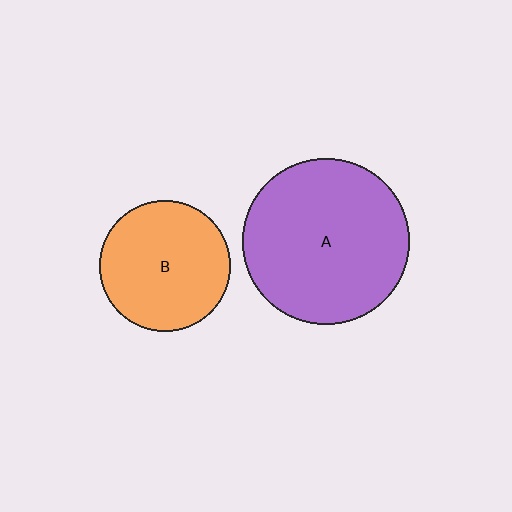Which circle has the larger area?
Circle A (purple).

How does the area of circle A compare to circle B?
Approximately 1.6 times.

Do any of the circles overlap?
No, none of the circles overlap.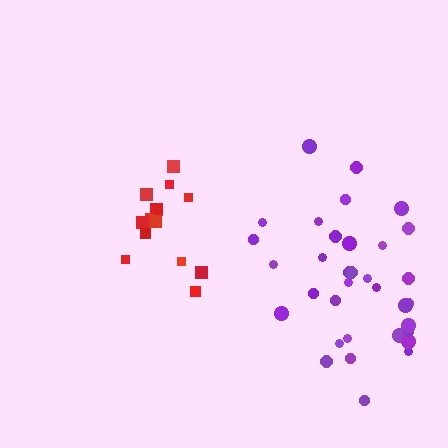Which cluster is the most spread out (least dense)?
Red.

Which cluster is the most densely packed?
Purple.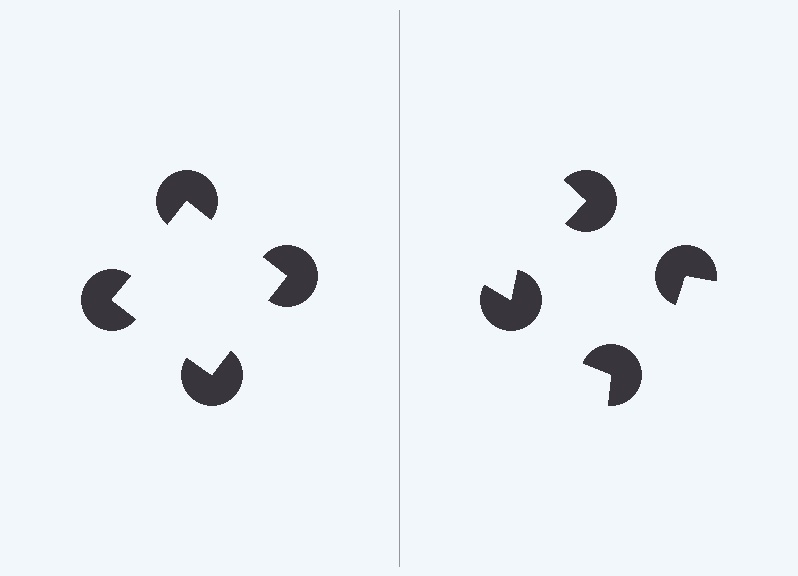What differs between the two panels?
The pac-man discs are positioned identically on both sides; only the wedge orientations differ. On the left they align to a square; on the right they are misaligned.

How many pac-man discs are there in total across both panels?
8 — 4 on each side.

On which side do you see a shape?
An illusory square appears on the left side. On the right side the wedge cuts are rotated, so no coherent shape forms.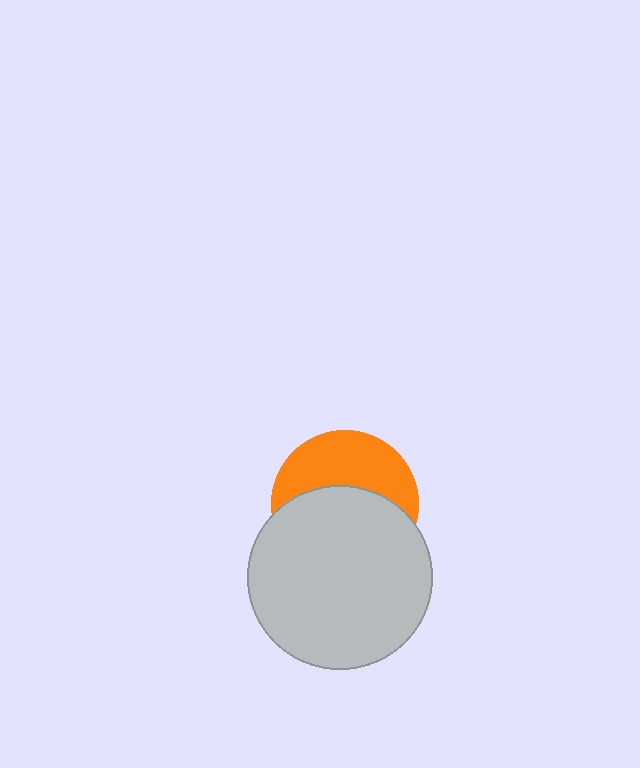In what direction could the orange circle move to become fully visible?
The orange circle could move up. That would shift it out from behind the light gray circle entirely.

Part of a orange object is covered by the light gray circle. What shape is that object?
It is a circle.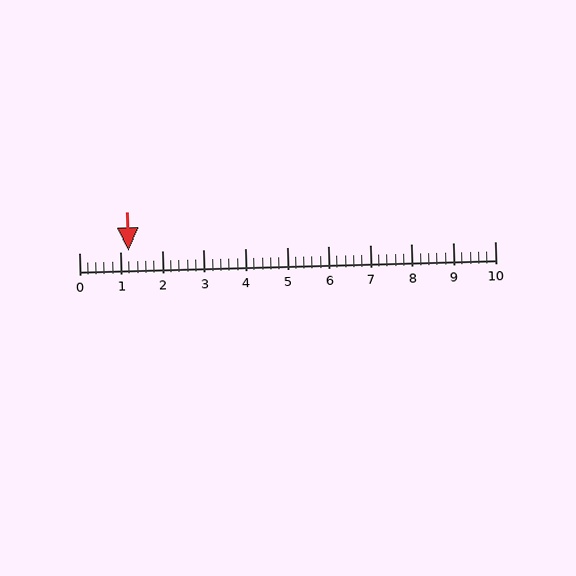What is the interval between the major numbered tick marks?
The major tick marks are spaced 1 units apart.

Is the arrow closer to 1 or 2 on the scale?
The arrow is closer to 1.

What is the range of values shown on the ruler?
The ruler shows values from 0 to 10.